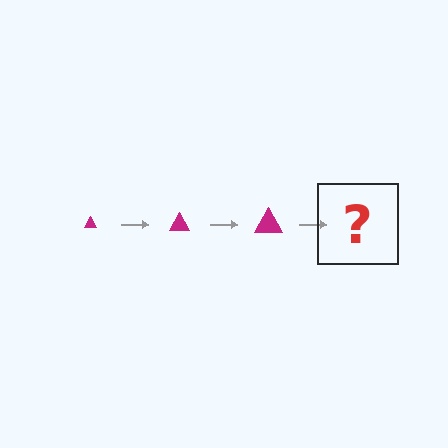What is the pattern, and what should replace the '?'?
The pattern is that the triangle gets progressively larger each step. The '?' should be a magenta triangle, larger than the previous one.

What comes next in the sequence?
The next element should be a magenta triangle, larger than the previous one.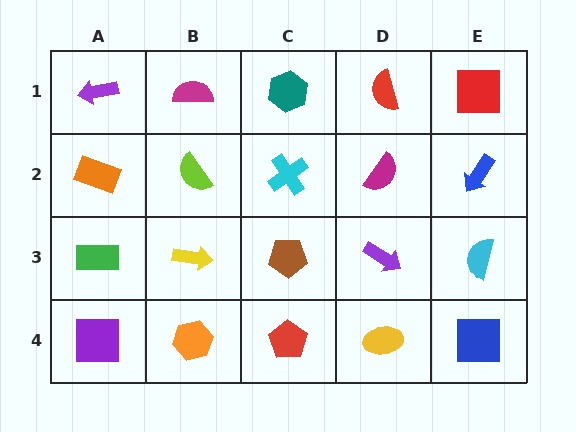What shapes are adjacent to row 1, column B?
A lime semicircle (row 2, column B), a purple arrow (row 1, column A), a teal hexagon (row 1, column C).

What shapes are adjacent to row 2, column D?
A red semicircle (row 1, column D), a purple arrow (row 3, column D), a cyan cross (row 2, column C), a blue arrow (row 2, column E).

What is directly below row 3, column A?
A purple square.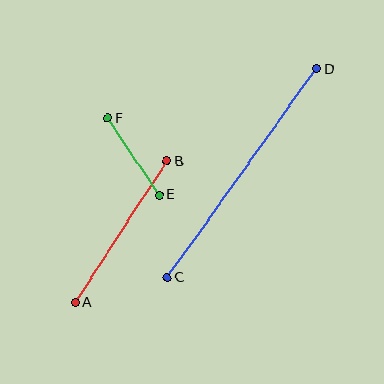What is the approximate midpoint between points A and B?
The midpoint is at approximately (121, 232) pixels.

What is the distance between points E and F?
The distance is approximately 92 pixels.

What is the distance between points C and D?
The distance is approximately 257 pixels.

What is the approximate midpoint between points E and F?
The midpoint is at approximately (133, 157) pixels.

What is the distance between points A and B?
The distance is approximately 168 pixels.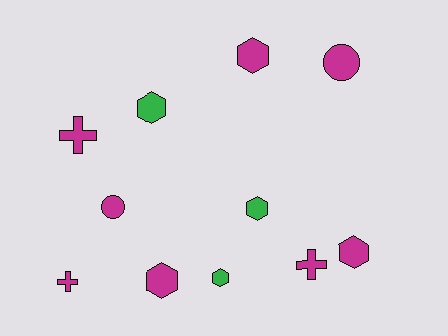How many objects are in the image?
There are 11 objects.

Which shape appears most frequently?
Hexagon, with 6 objects.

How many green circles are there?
There are no green circles.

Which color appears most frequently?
Magenta, with 8 objects.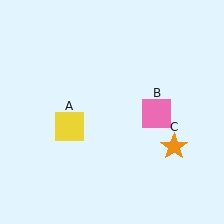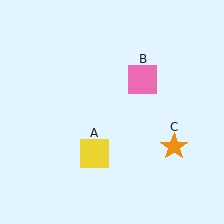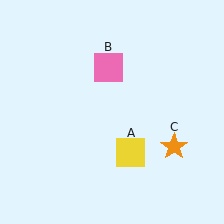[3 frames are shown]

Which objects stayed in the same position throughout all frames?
Orange star (object C) remained stationary.